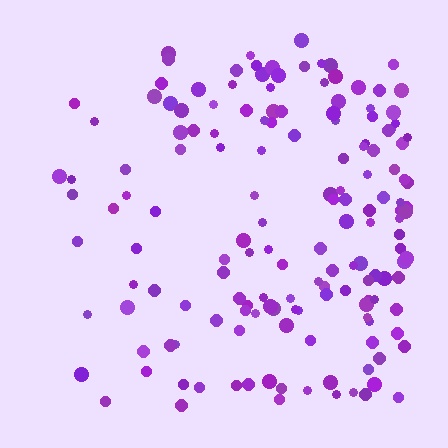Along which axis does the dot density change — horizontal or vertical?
Horizontal.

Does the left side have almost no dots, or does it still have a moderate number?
Still a moderate number, just noticeably fewer than the right.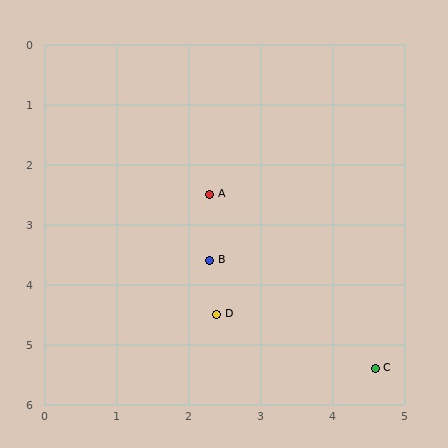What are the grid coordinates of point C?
Point C is at approximately (4.6, 5.4).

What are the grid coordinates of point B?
Point B is at approximately (2.3, 3.6).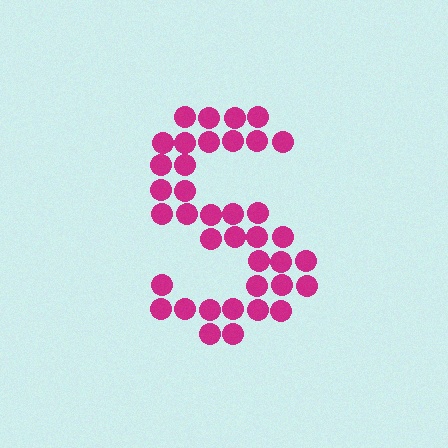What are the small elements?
The small elements are circles.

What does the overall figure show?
The overall figure shows the letter S.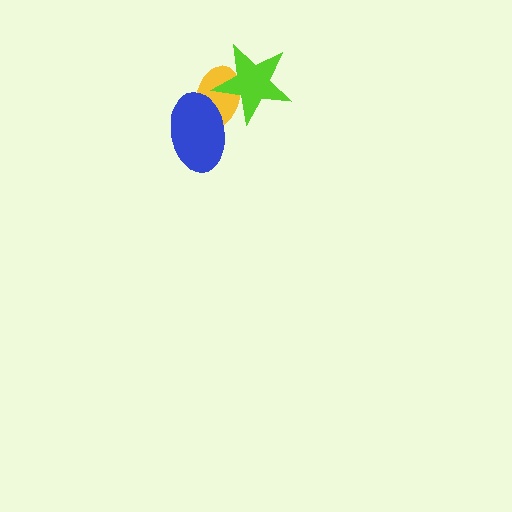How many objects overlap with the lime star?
2 objects overlap with the lime star.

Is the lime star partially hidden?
Yes, it is partially covered by another shape.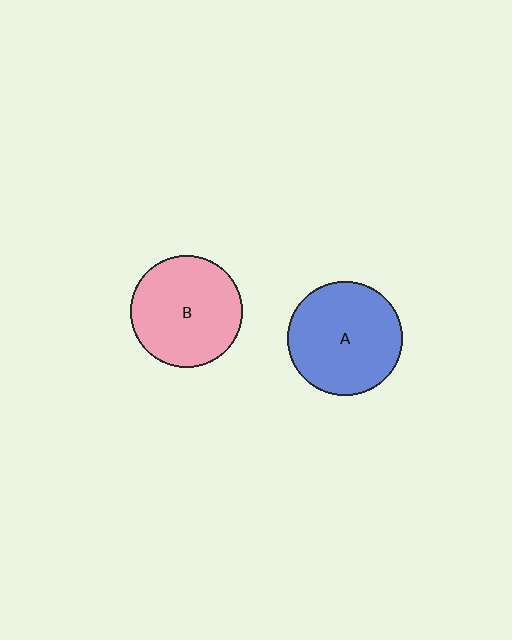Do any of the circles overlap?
No, none of the circles overlap.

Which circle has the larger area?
Circle A (blue).